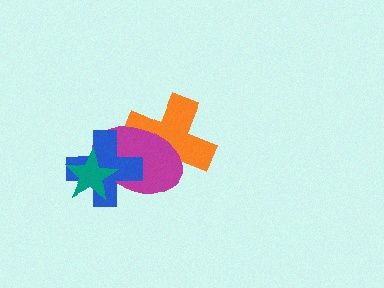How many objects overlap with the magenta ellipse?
3 objects overlap with the magenta ellipse.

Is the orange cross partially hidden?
Yes, it is partially covered by another shape.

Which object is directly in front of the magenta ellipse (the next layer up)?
The blue cross is directly in front of the magenta ellipse.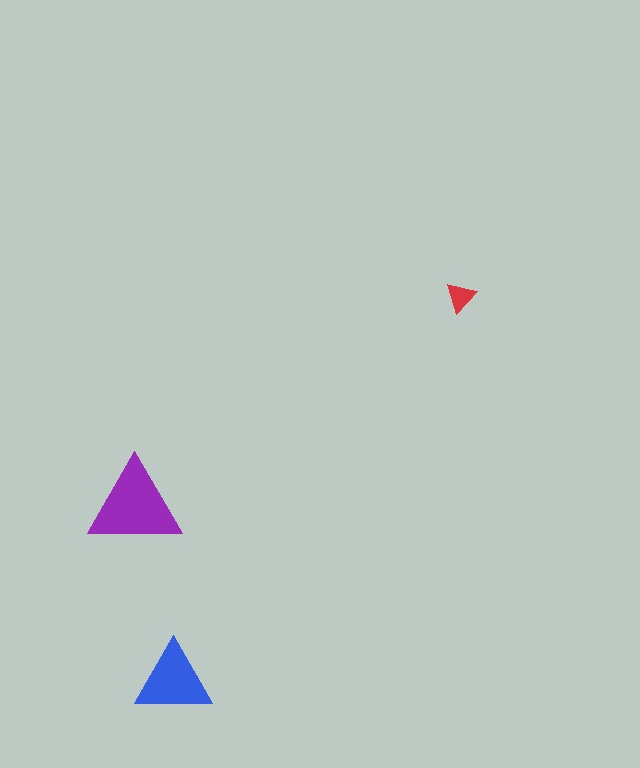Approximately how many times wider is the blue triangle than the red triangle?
About 2.5 times wider.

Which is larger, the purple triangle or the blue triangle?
The purple one.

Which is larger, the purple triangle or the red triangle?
The purple one.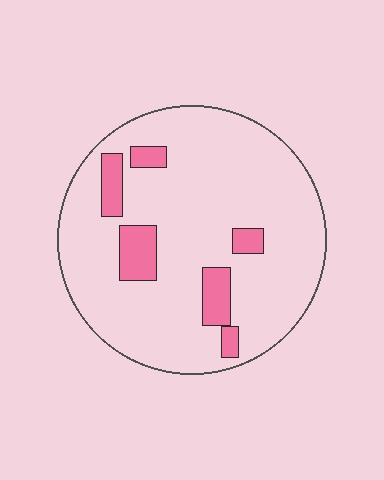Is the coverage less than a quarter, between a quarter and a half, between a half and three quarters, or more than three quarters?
Less than a quarter.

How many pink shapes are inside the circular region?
6.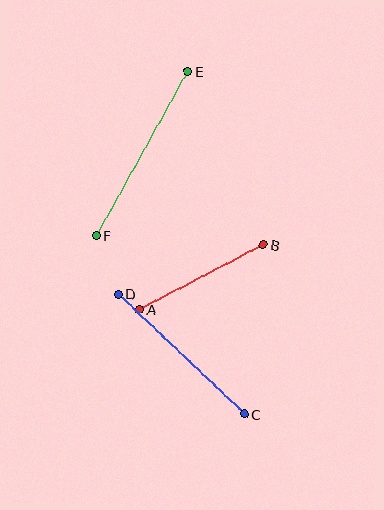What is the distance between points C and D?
The distance is approximately 174 pixels.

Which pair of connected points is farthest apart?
Points E and F are farthest apart.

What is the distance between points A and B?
The distance is approximately 140 pixels.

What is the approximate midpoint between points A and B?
The midpoint is at approximately (201, 277) pixels.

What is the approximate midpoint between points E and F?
The midpoint is at approximately (142, 153) pixels.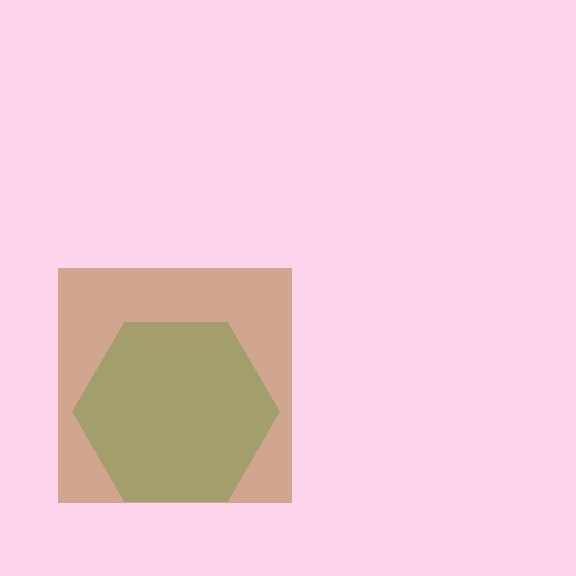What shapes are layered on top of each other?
The layered shapes are: a green hexagon, a brown square.